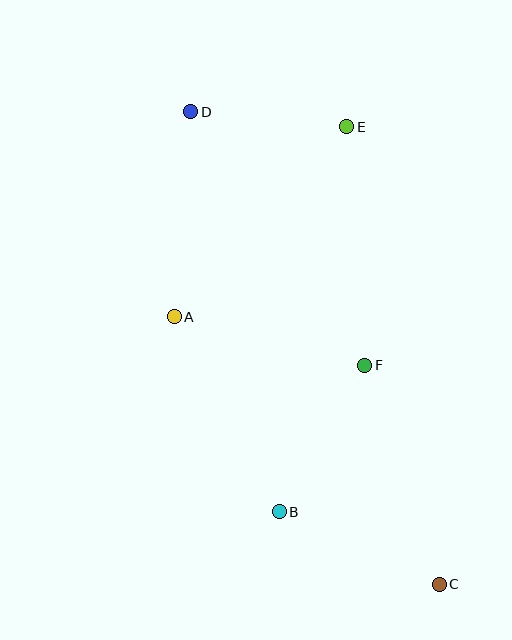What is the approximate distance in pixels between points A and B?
The distance between A and B is approximately 221 pixels.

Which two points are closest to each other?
Points D and E are closest to each other.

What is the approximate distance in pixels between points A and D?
The distance between A and D is approximately 205 pixels.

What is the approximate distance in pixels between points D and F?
The distance between D and F is approximately 307 pixels.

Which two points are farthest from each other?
Points C and D are farthest from each other.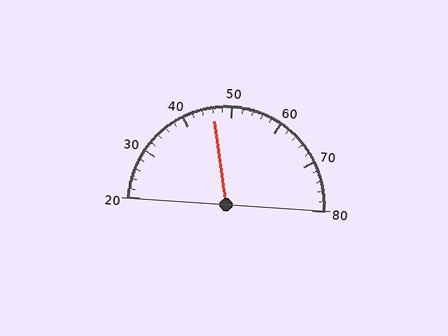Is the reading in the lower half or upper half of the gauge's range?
The reading is in the lower half of the range (20 to 80).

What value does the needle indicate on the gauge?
The needle indicates approximately 46.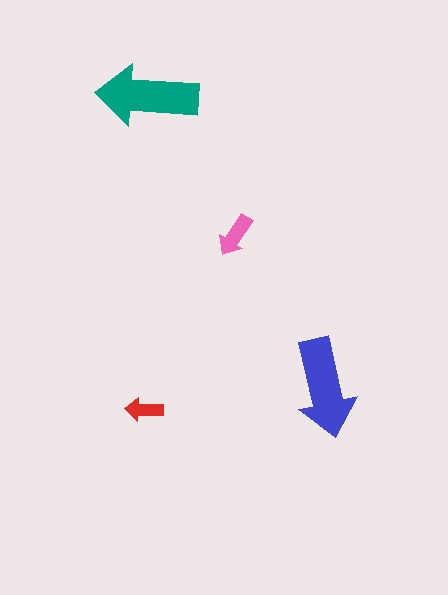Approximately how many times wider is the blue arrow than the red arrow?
About 2.5 times wider.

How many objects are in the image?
There are 4 objects in the image.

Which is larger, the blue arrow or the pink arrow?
The blue one.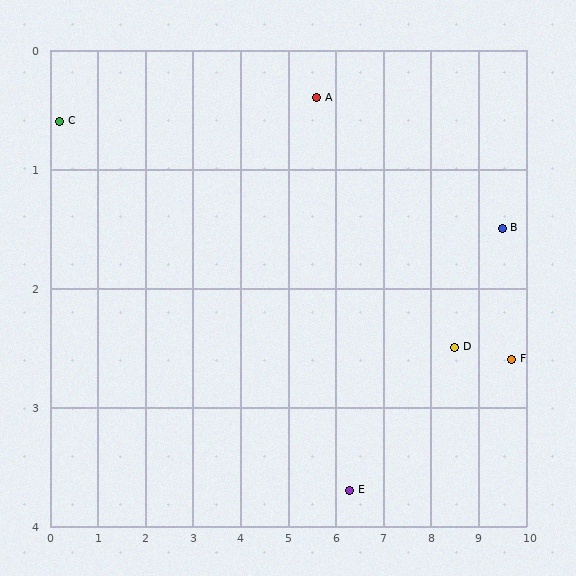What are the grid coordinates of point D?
Point D is at approximately (8.5, 2.5).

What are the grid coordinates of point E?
Point E is at approximately (6.3, 3.7).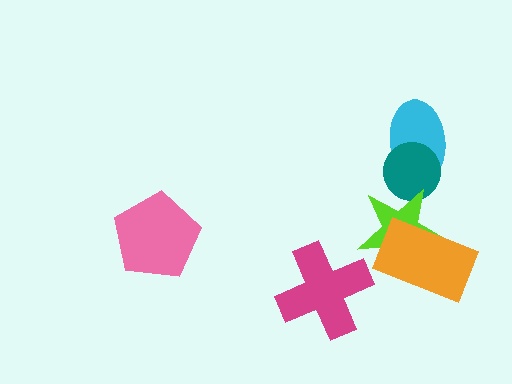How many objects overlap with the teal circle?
2 objects overlap with the teal circle.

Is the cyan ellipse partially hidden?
Yes, it is partially covered by another shape.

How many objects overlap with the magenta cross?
0 objects overlap with the magenta cross.